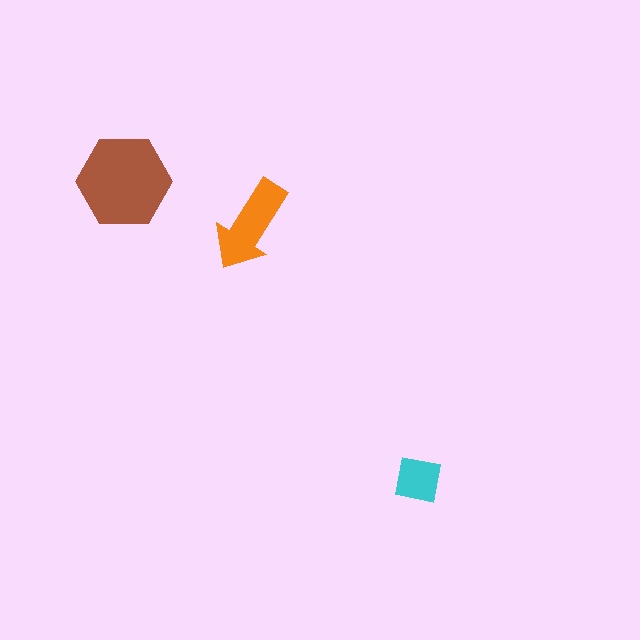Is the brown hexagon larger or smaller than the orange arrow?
Larger.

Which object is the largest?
The brown hexagon.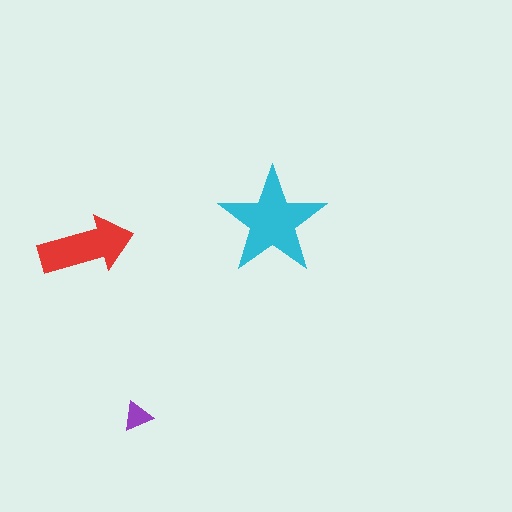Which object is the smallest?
The purple triangle.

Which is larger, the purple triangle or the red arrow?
The red arrow.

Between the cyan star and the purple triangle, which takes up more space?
The cyan star.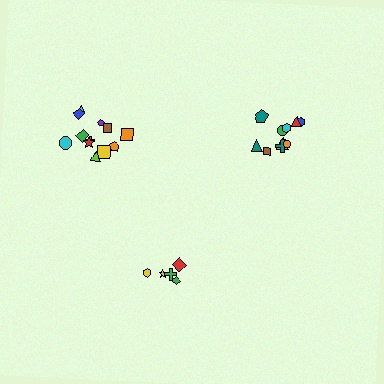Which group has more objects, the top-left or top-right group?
The top-left group.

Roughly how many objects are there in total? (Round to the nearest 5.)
Roughly 25 objects in total.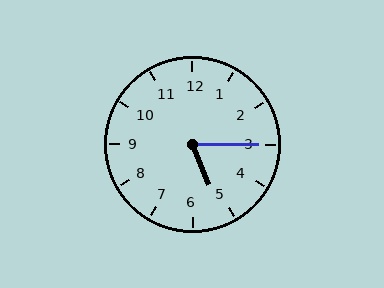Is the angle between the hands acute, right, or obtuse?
It is acute.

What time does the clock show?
5:15.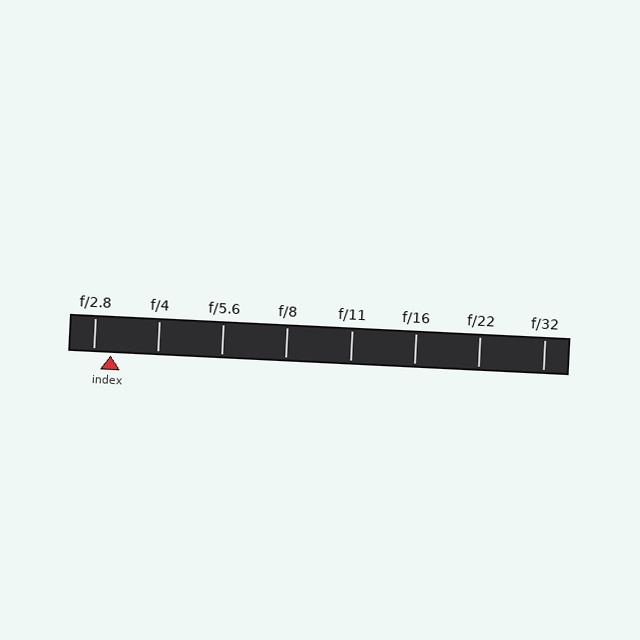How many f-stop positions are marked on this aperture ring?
There are 8 f-stop positions marked.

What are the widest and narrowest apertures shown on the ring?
The widest aperture shown is f/2.8 and the narrowest is f/32.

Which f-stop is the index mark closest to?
The index mark is closest to f/2.8.